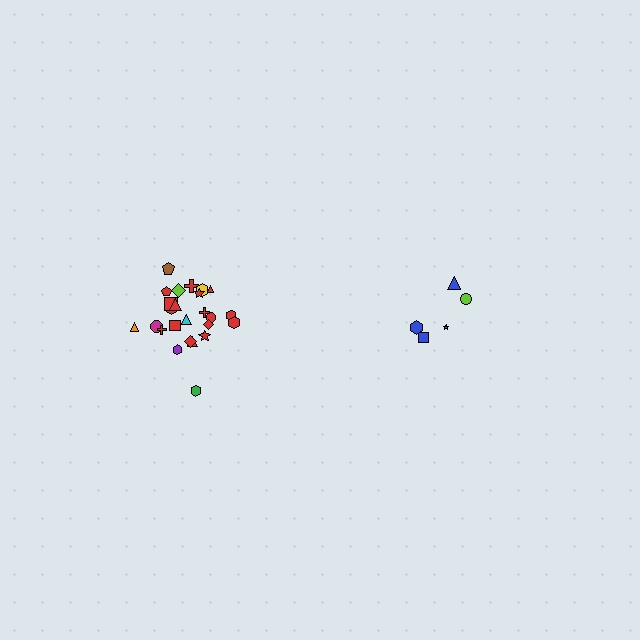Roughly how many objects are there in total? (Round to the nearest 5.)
Roughly 30 objects in total.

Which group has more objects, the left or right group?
The left group.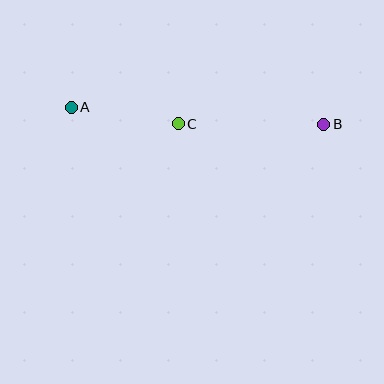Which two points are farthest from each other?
Points A and B are farthest from each other.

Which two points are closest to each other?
Points A and C are closest to each other.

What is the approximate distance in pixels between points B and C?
The distance between B and C is approximately 145 pixels.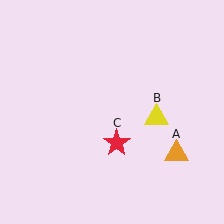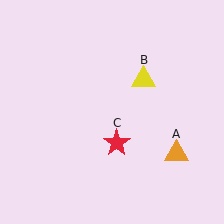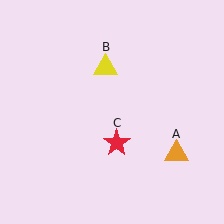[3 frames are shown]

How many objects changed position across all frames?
1 object changed position: yellow triangle (object B).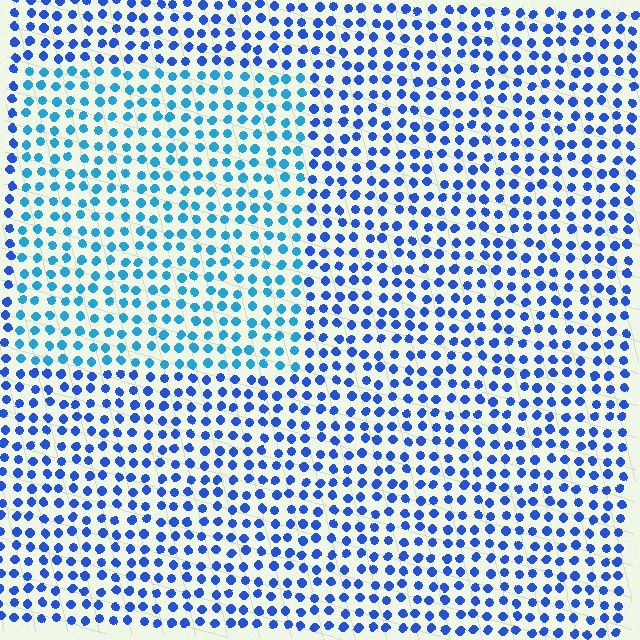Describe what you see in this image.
The image is filled with small blue elements in a uniform arrangement. A rectangle-shaped region is visible where the elements are tinted to a slightly different hue, forming a subtle color boundary.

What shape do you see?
I see a rectangle.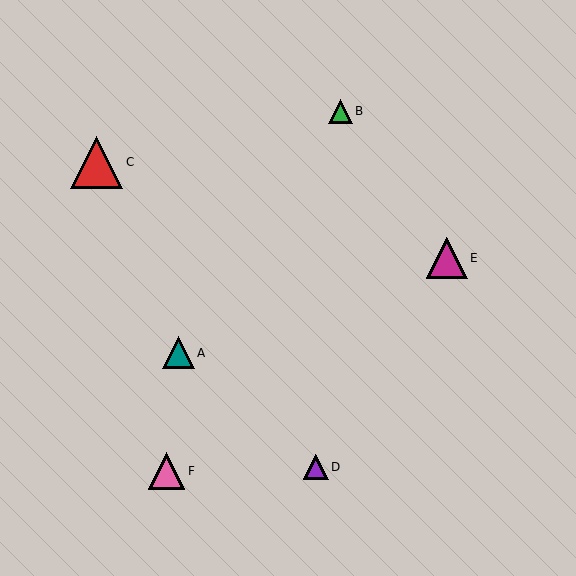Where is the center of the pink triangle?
The center of the pink triangle is at (167, 471).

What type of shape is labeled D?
Shape D is a purple triangle.